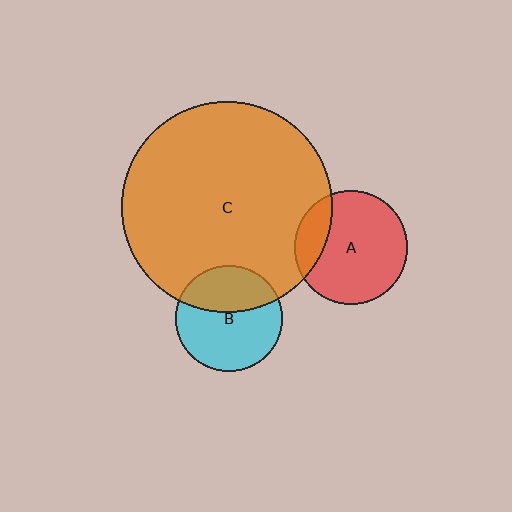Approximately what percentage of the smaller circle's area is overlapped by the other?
Approximately 40%.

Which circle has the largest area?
Circle C (orange).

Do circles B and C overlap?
Yes.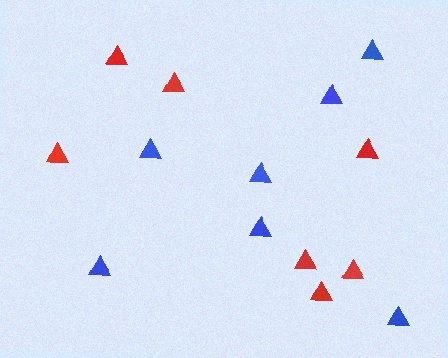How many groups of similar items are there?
There are 2 groups: one group of blue triangles (7) and one group of red triangles (7).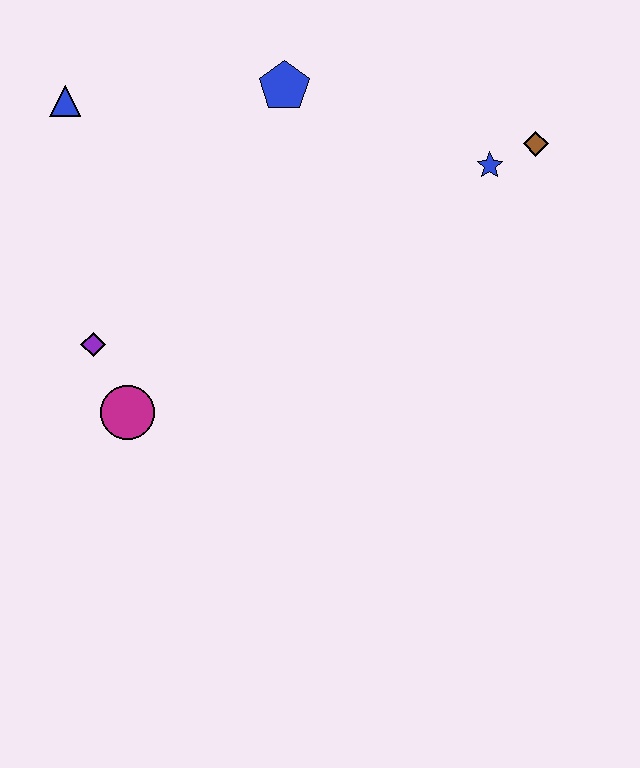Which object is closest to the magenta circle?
The purple diamond is closest to the magenta circle.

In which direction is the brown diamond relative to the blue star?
The brown diamond is to the right of the blue star.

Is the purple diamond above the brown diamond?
No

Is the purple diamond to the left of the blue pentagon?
Yes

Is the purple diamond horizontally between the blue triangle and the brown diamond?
Yes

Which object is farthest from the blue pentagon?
The magenta circle is farthest from the blue pentagon.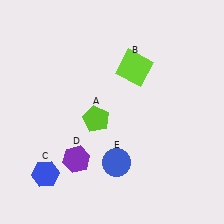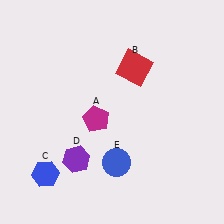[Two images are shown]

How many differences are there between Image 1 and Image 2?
There are 2 differences between the two images.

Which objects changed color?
A changed from lime to magenta. B changed from lime to red.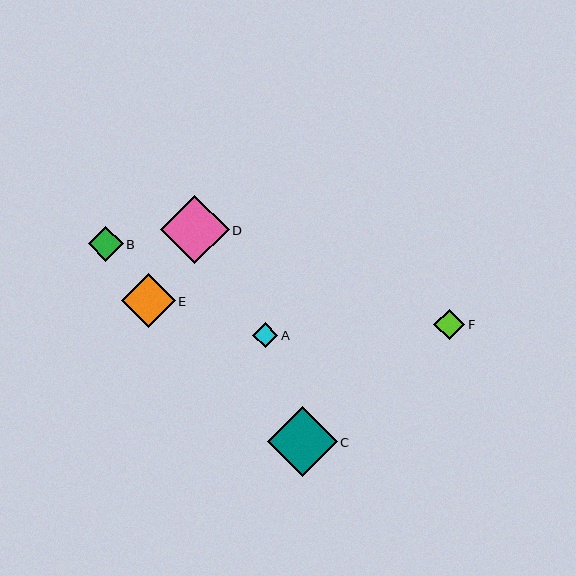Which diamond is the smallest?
Diamond A is the smallest with a size of approximately 26 pixels.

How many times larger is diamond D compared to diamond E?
Diamond D is approximately 1.3 times the size of diamond E.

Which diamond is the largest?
Diamond C is the largest with a size of approximately 70 pixels.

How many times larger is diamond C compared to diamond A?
Diamond C is approximately 2.7 times the size of diamond A.